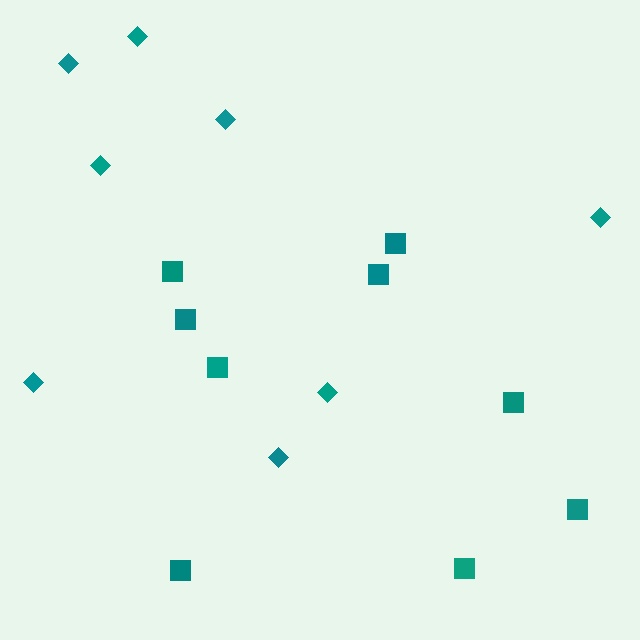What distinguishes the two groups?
There are 2 groups: one group of diamonds (8) and one group of squares (9).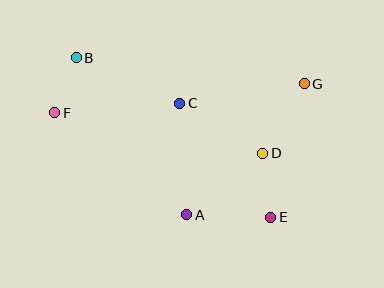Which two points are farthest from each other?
Points B and E are farthest from each other.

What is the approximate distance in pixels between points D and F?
The distance between D and F is approximately 212 pixels.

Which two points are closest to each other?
Points B and F are closest to each other.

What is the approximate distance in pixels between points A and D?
The distance between A and D is approximately 98 pixels.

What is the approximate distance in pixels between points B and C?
The distance between B and C is approximately 113 pixels.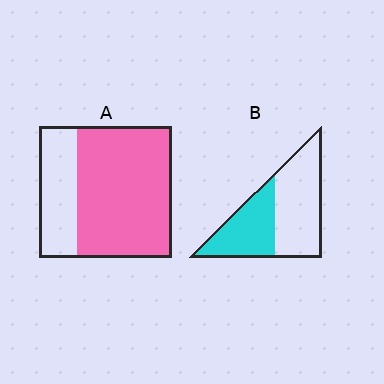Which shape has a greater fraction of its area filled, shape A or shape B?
Shape A.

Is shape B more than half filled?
No.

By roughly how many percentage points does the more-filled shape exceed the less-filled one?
By roughly 30 percentage points (A over B).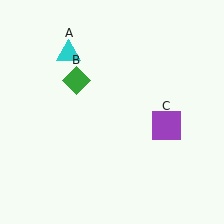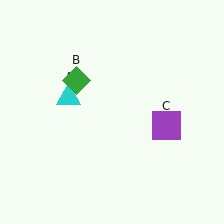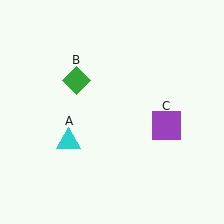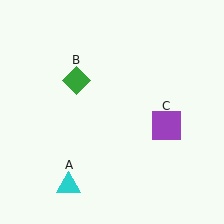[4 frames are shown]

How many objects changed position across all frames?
1 object changed position: cyan triangle (object A).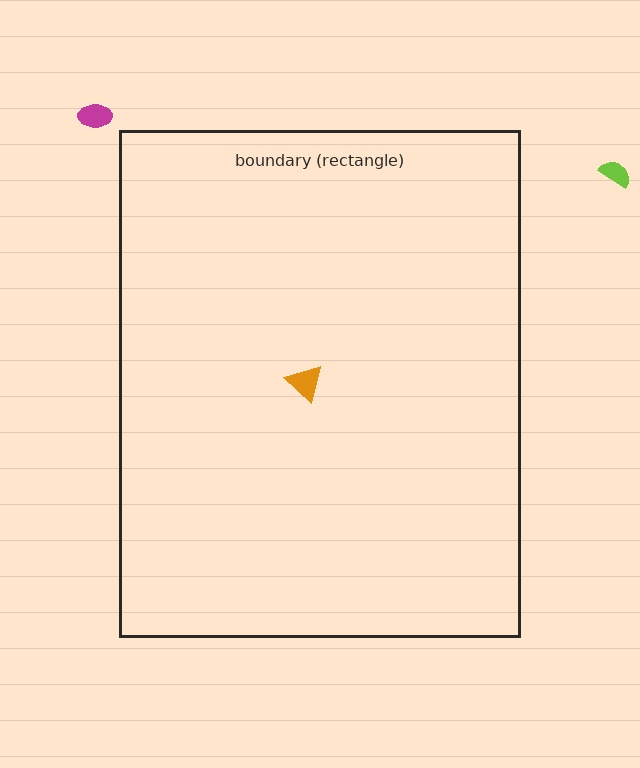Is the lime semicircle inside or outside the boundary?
Outside.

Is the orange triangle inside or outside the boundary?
Inside.